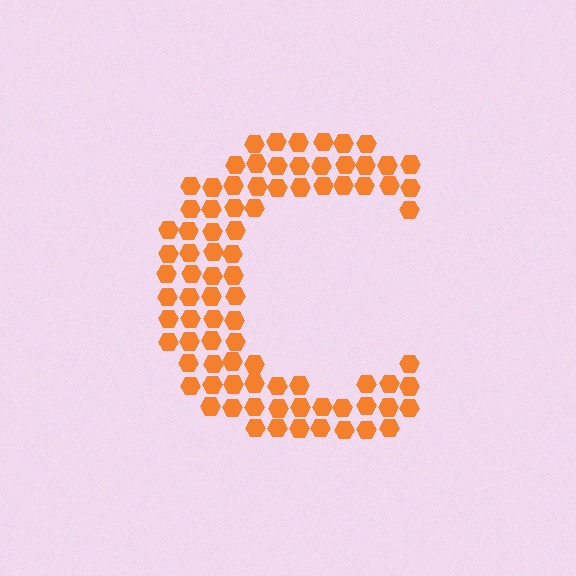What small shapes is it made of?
It is made of small hexagons.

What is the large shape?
The large shape is the letter C.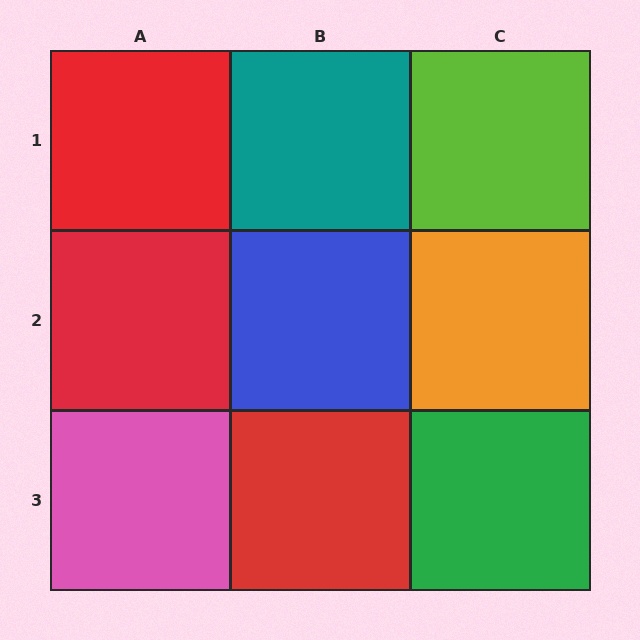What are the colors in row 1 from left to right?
Red, teal, lime.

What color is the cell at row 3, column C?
Green.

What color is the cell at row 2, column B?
Blue.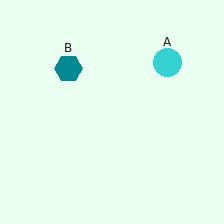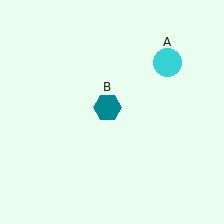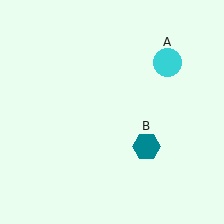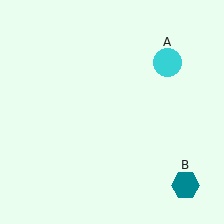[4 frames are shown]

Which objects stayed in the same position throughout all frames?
Cyan circle (object A) remained stationary.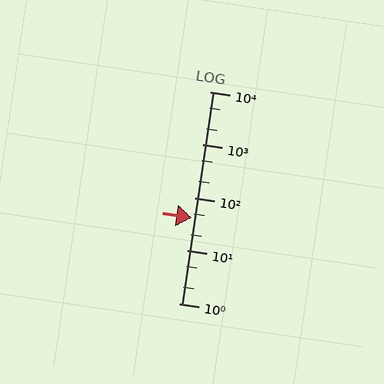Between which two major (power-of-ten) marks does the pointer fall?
The pointer is between 10 and 100.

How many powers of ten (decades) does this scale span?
The scale spans 4 decades, from 1 to 10000.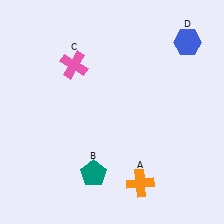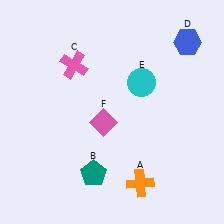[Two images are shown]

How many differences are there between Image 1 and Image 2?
There are 2 differences between the two images.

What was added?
A cyan circle (E), a pink diamond (F) were added in Image 2.